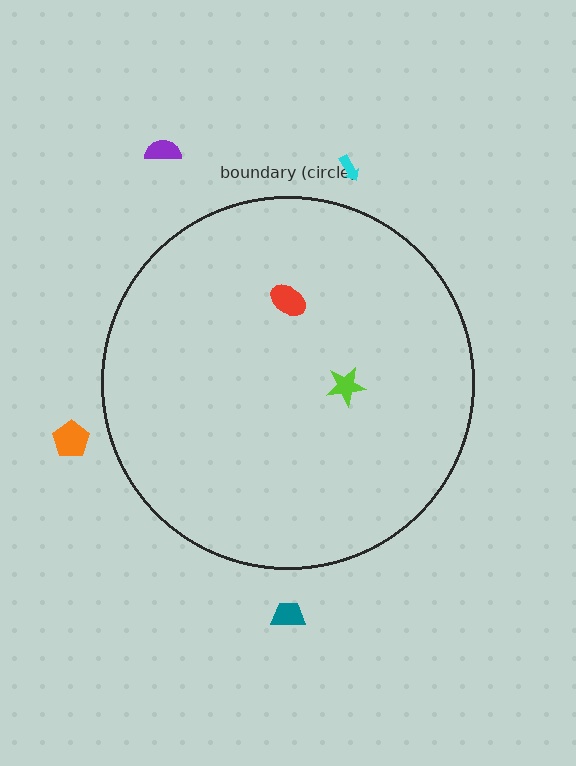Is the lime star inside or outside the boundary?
Inside.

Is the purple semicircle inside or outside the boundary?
Outside.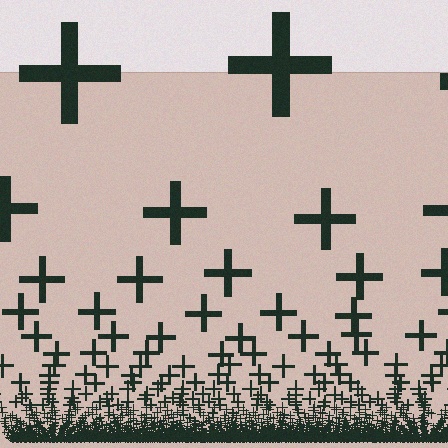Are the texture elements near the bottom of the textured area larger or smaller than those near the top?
Smaller. The gradient is inverted — elements near the bottom are smaller and denser.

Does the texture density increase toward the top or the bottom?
Density increases toward the bottom.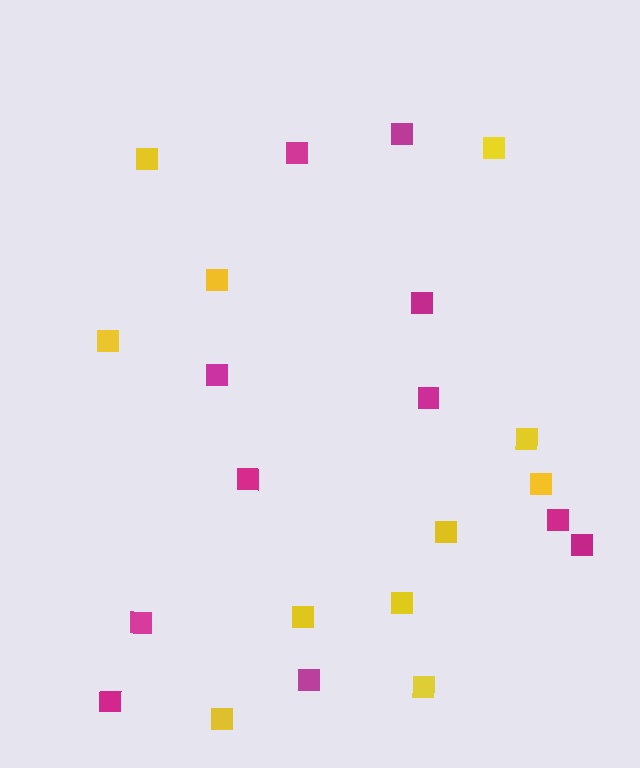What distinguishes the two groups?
There are 2 groups: one group of magenta squares (11) and one group of yellow squares (11).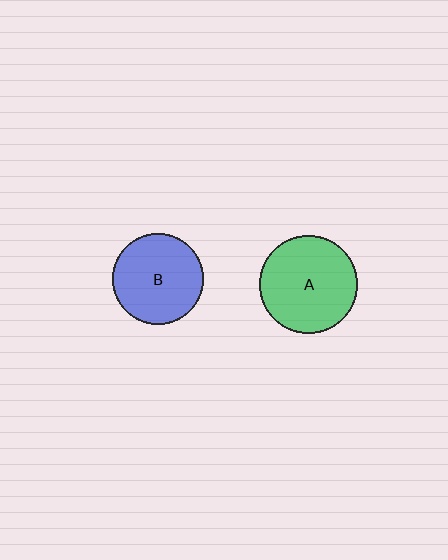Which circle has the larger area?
Circle A (green).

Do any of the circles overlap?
No, none of the circles overlap.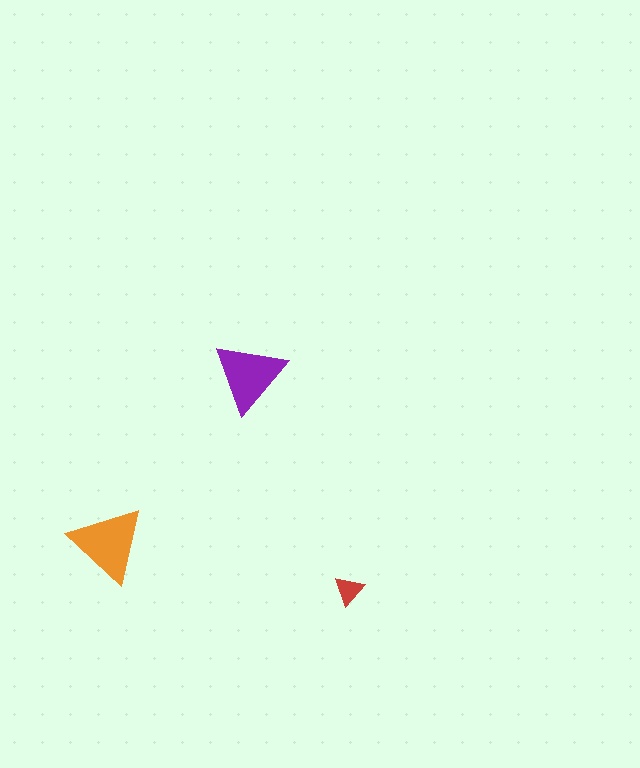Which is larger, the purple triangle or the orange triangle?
The orange one.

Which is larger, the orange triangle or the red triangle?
The orange one.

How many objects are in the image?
There are 3 objects in the image.